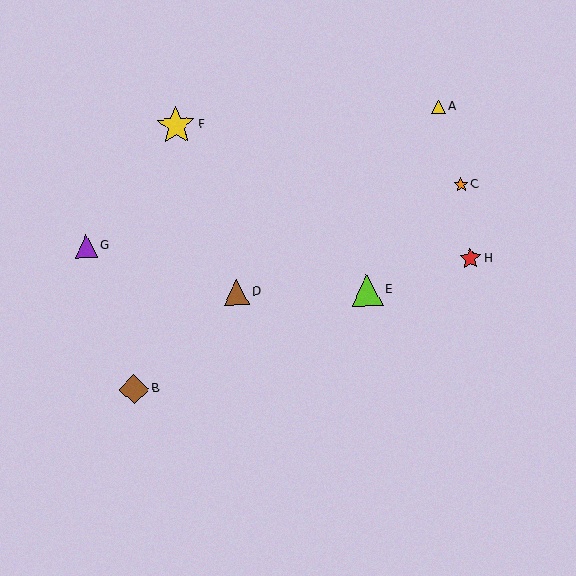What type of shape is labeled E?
Shape E is a lime triangle.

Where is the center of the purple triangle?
The center of the purple triangle is at (86, 246).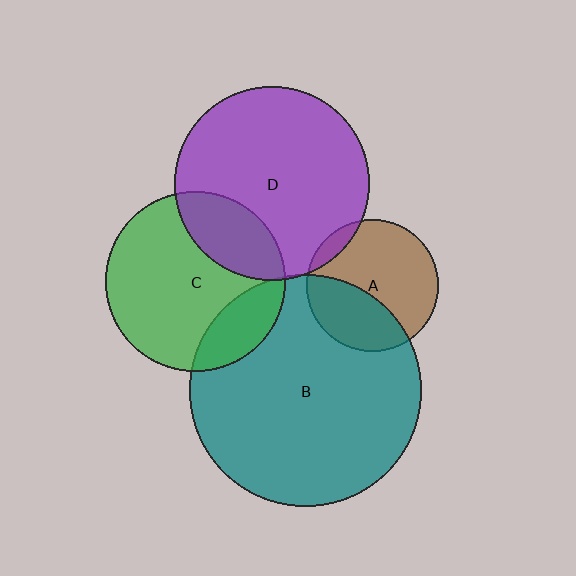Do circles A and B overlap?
Yes.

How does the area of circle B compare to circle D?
Approximately 1.4 times.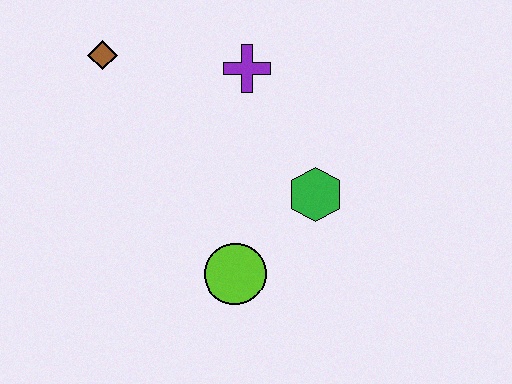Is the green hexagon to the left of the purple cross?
No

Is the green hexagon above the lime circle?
Yes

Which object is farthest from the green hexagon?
The brown diamond is farthest from the green hexagon.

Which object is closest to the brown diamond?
The purple cross is closest to the brown diamond.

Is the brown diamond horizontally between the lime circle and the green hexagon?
No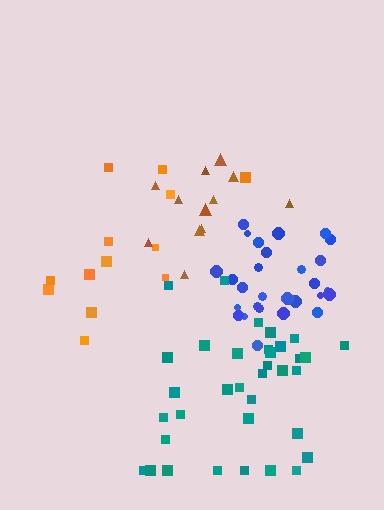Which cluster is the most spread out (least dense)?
Orange.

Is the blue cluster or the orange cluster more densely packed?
Blue.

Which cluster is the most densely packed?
Blue.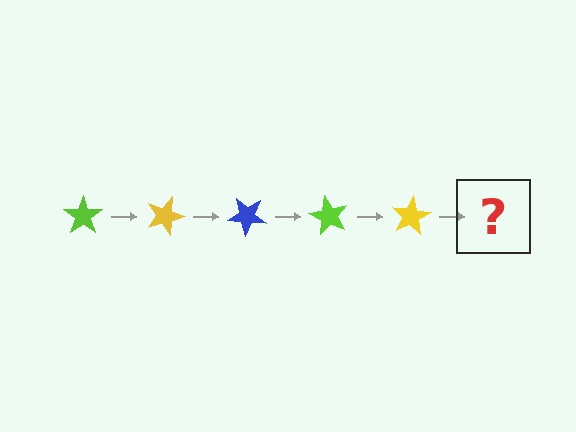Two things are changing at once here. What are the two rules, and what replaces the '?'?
The two rules are that it rotates 20 degrees each step and the color cycles through lime, yellow, and blue. The '?' should be a blue star, rotated 100 degrees from the start.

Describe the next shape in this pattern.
It should be a blue star, rotated 100 degrees from the start.